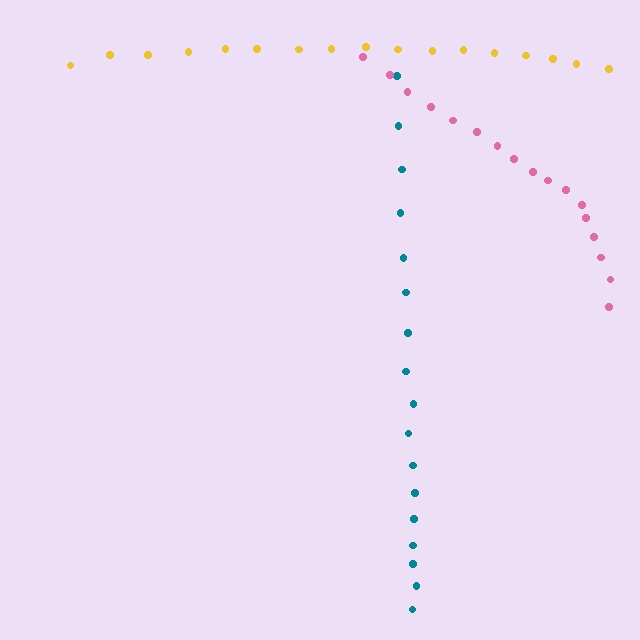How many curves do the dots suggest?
There are 3 distinct paths.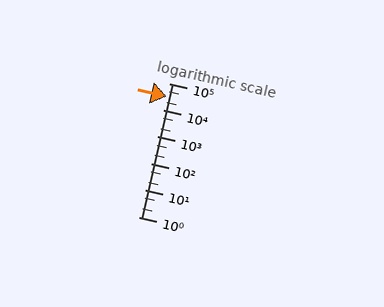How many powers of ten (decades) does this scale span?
The scale spans 5 decades, from 1 to 100000.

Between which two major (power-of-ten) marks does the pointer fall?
The pointer is between 10000 and 100000.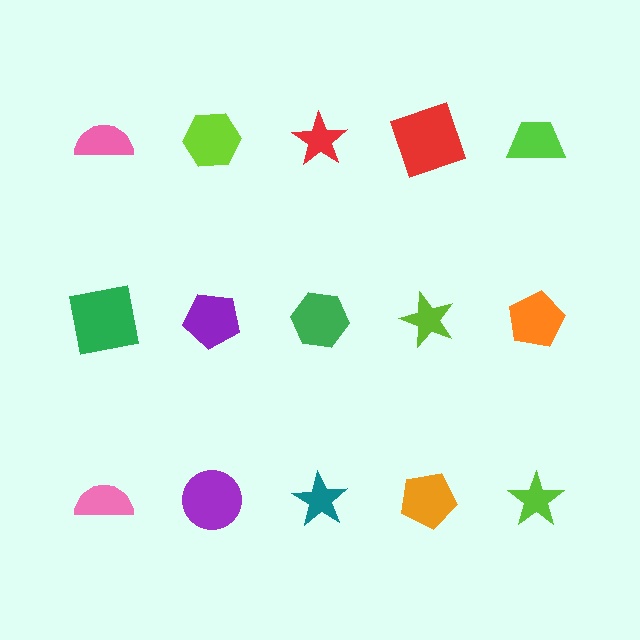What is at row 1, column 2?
A lime hexagon.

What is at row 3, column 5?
A lime star.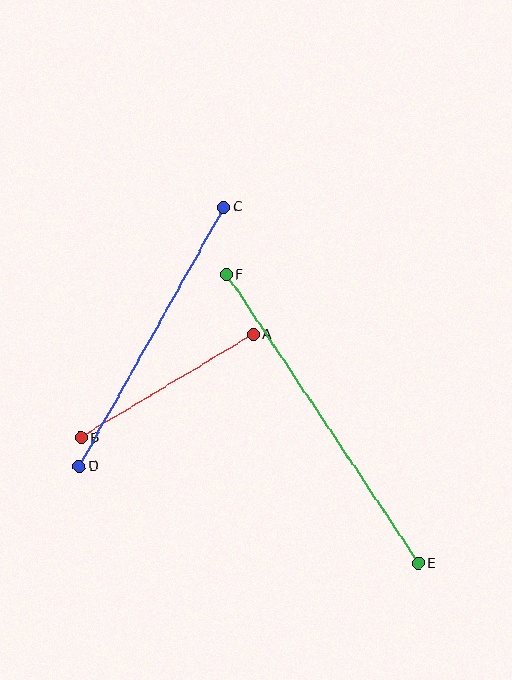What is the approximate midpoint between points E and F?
The midpoint is at approximately (322, 419) pixels.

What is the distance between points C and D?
The distance is approximately 297 pixels.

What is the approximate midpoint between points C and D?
The midpoint is at approximately (152, 336) pixels.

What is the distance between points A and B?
The distance is approximately 201 pixels.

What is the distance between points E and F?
The distance is approximately 347 pixels.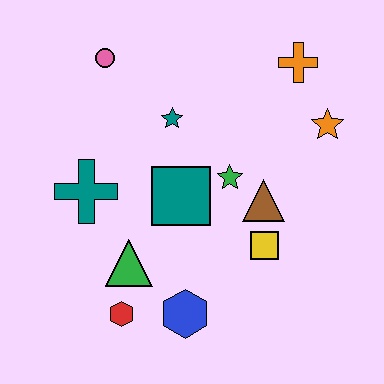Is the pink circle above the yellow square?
Yes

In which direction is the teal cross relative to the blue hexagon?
The teal cross is above the blue hexagon.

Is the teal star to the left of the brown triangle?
Yes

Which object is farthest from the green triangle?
The orange cross is farthest from the green triangle.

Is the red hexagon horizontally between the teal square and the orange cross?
No